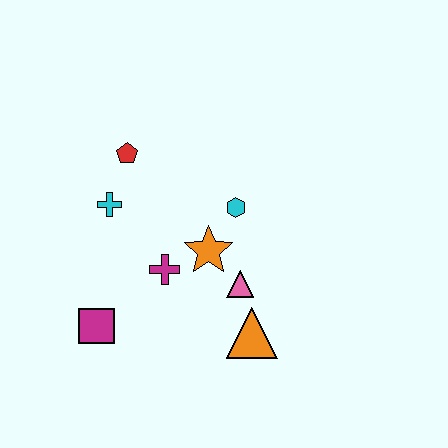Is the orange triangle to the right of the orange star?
Yes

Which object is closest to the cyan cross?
The red pentagon is closest to the cyan cross.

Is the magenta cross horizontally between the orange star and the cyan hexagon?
No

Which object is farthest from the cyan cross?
The orange triangle is farthest from the cyan cross.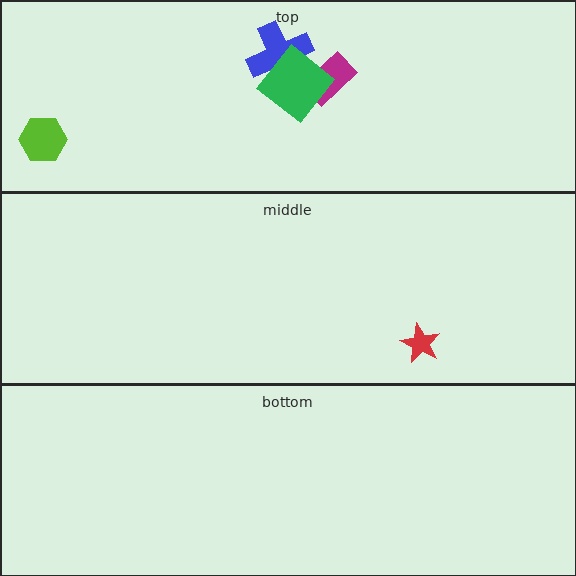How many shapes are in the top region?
4.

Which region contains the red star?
The middle region.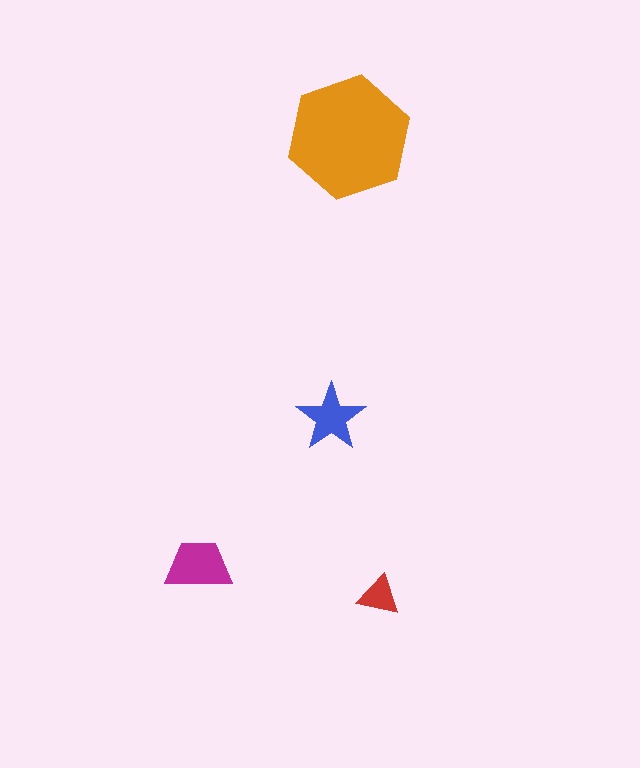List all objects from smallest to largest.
The red triangle, the blue star, the magenta trapezoid, the orange hexagon.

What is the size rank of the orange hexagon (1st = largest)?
1st.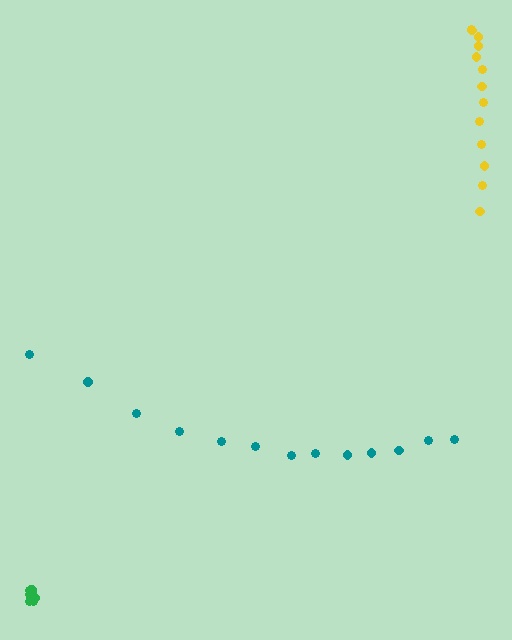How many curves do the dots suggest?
There are 3 distinct paths.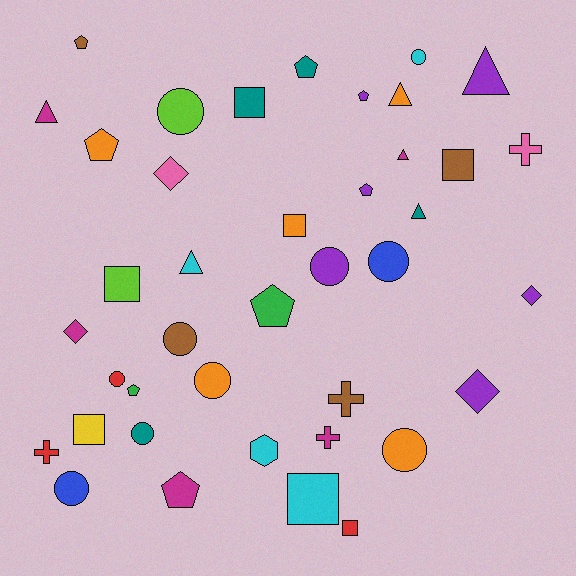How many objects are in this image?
There are 40 objects.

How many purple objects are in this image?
There are 6 purple objects.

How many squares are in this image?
There are 7 squares.